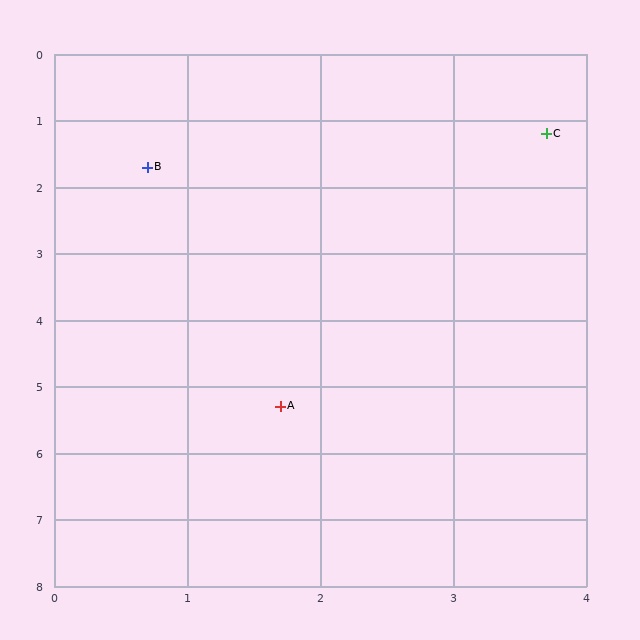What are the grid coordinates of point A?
Point A is at approximately (1.7, 5.3).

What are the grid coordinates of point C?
Point C is at approximately (3.7, 1.2).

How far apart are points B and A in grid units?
Points B and A are about 3.7 grid units apart.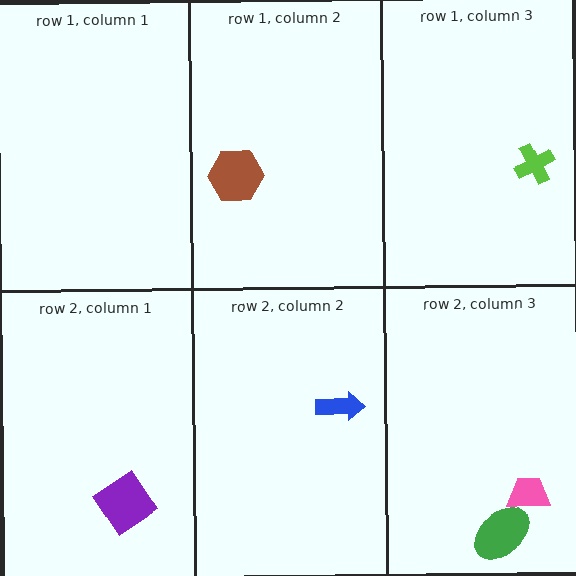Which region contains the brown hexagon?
The row 1, column 2 region.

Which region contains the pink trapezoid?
The row 2, column 3 region.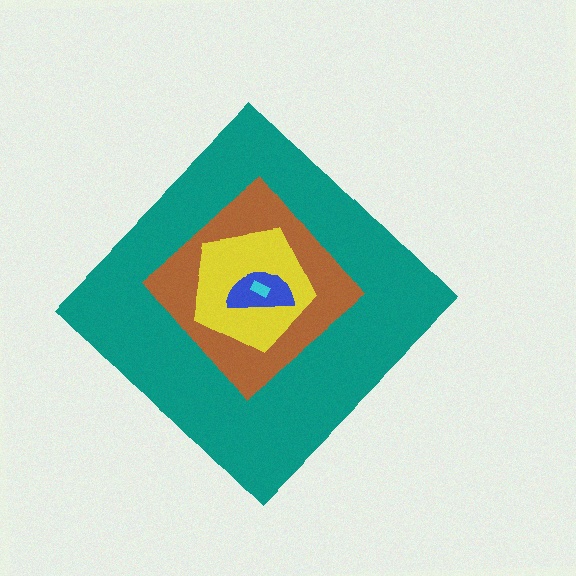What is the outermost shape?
The teal diamond.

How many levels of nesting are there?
5.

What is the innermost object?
The cyan rectangle.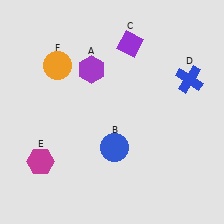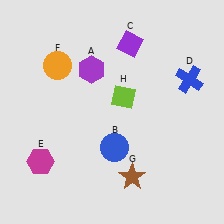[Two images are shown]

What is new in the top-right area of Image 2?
A lime diamond (H) was added in the top-right area of Image 2.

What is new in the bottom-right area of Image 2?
A brown star (G) was added in the bottom-right area of Image 2.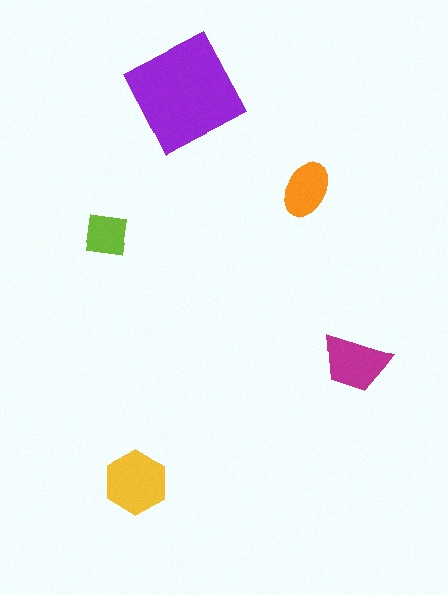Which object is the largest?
The purple square.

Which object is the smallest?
The lime square.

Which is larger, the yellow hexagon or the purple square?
The purple square.